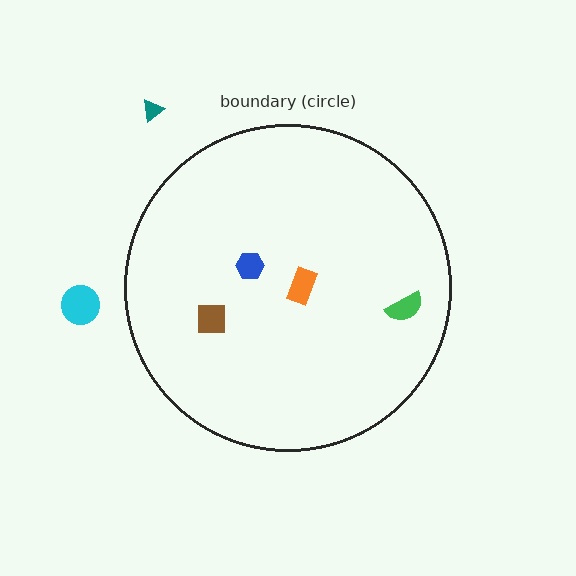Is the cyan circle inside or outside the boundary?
Outside.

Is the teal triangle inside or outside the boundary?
Outside.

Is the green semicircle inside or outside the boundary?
Inside.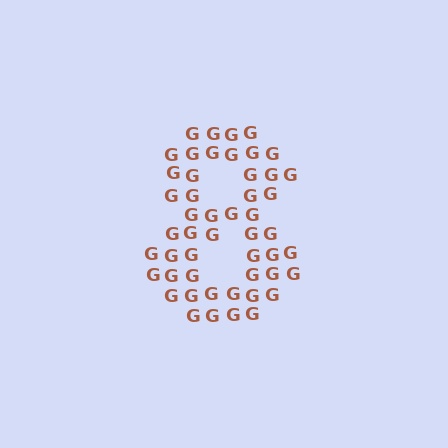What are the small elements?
The small elements are letter G's.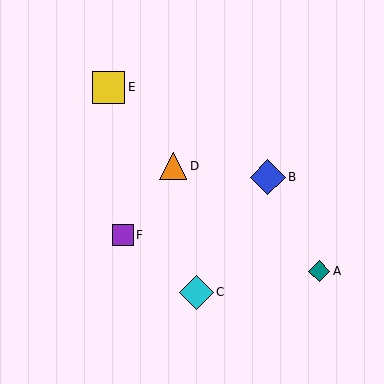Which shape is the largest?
The blue diamond (labeled B) is the largest.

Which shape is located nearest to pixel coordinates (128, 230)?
The purple square (labeled F) at (123, 235) is nearest to that location.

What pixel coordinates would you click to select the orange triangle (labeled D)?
Click at (173, 166) to select the orange triangle D.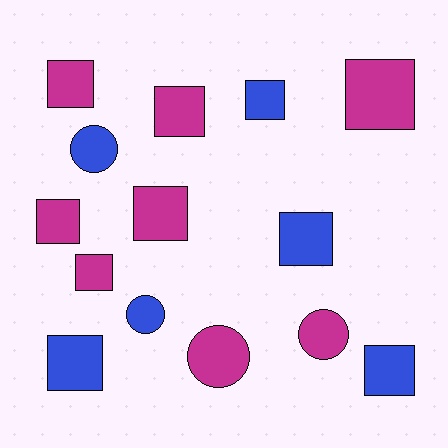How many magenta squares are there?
There are 6 magenta squares.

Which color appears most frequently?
Magenta, with 8 objects.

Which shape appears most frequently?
Square, with 10 objects.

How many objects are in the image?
There are 14 objects.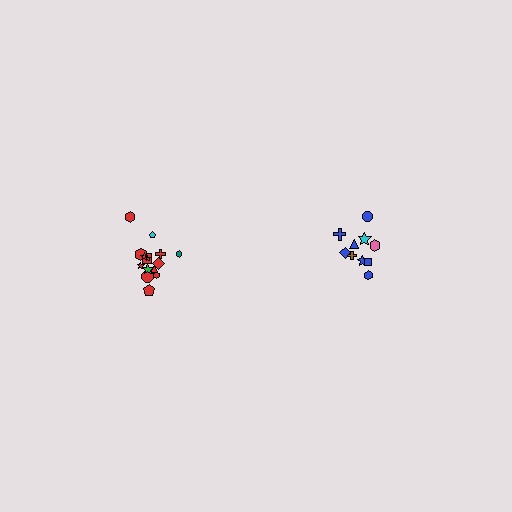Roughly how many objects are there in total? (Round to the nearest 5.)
Roughly 25 objects in total.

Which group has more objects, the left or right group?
The left group.